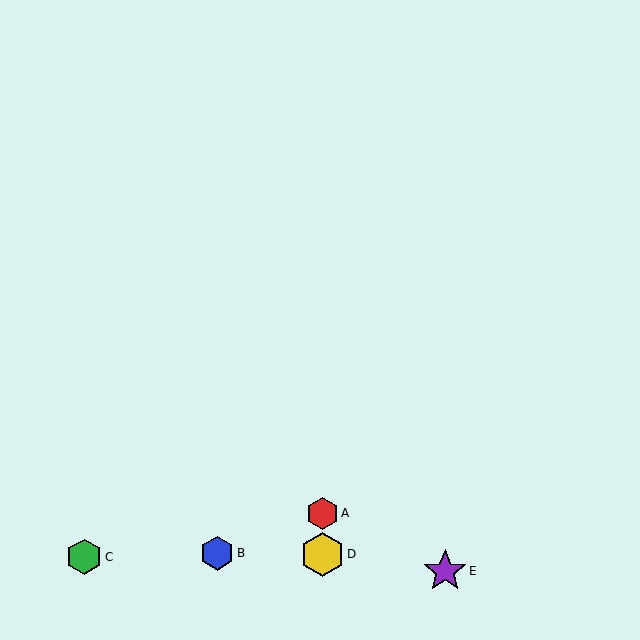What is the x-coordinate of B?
Object B is at x≈217.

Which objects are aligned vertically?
Objects A, D are aligned vertically.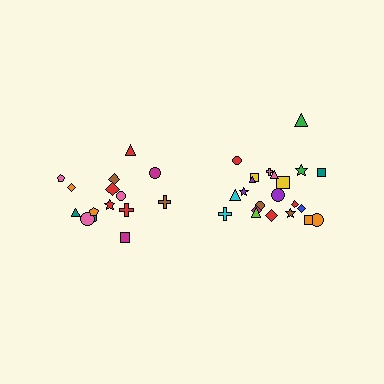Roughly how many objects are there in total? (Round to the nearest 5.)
Roughly 35 objects in total.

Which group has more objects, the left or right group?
The right group.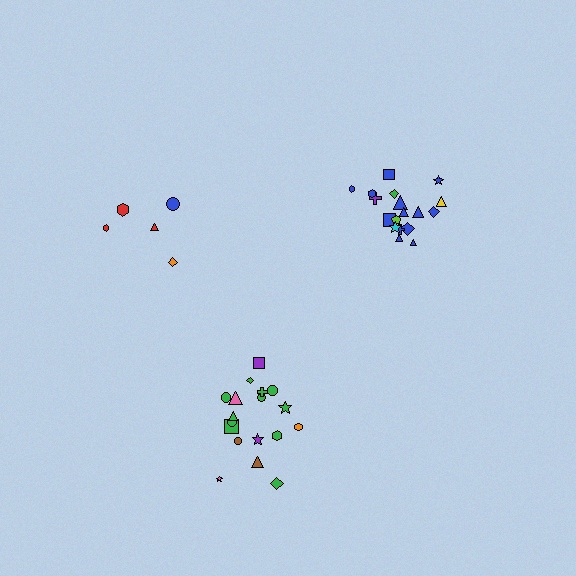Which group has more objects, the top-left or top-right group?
The top-right group.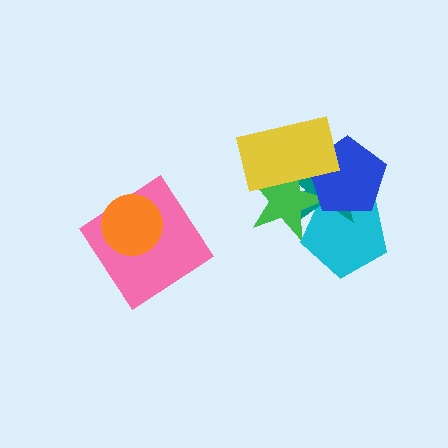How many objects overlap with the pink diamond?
1 object overlaps with the pink diamond.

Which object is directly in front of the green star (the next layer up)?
The blue pentagon is directly in front of the green star.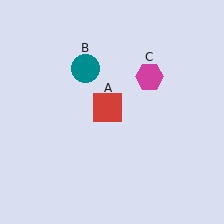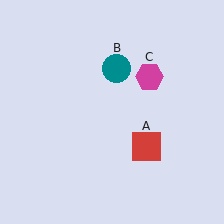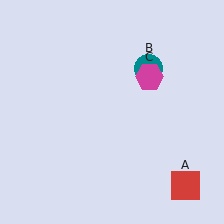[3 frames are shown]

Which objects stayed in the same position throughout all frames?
Magenta hexagon (object C) remained stationary.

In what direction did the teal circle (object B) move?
The teal circle (object B) moved right.